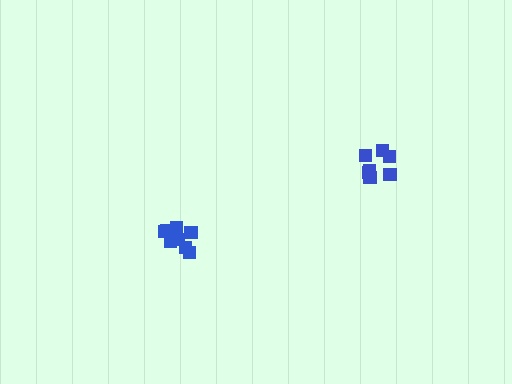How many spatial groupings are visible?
There are 2 spatial groupings.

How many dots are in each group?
Group 1: 8 dots, Group 2: 7 dots (15 total).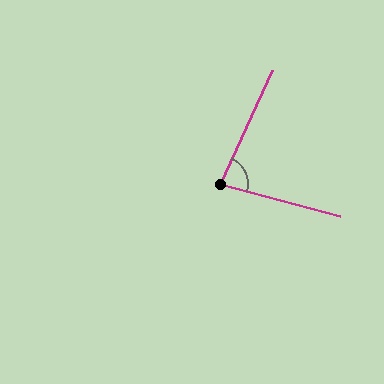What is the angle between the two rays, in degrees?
Approximately 80 degrees.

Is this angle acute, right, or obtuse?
It is acute.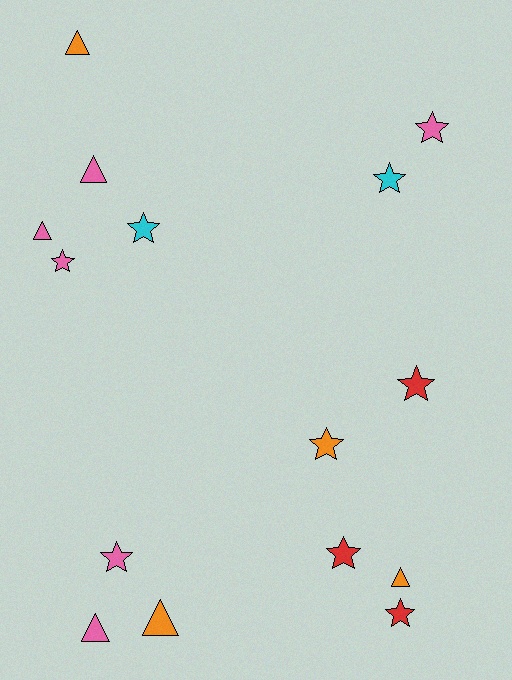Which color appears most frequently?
Pink, with 6 objects.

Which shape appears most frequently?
Star, with 9 objects.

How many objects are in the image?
There are 15 objects.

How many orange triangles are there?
There are 3 orange triangles.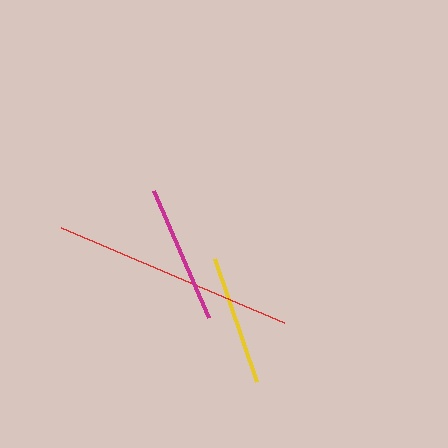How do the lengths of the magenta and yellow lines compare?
The magenta and yellow lines are approximately the same length.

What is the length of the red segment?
The red segment is approximately 243 pixels long.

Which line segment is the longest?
The red line is the longest at approximately 243 pixels.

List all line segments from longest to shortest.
From longest to shortest: red, magenta, yellow.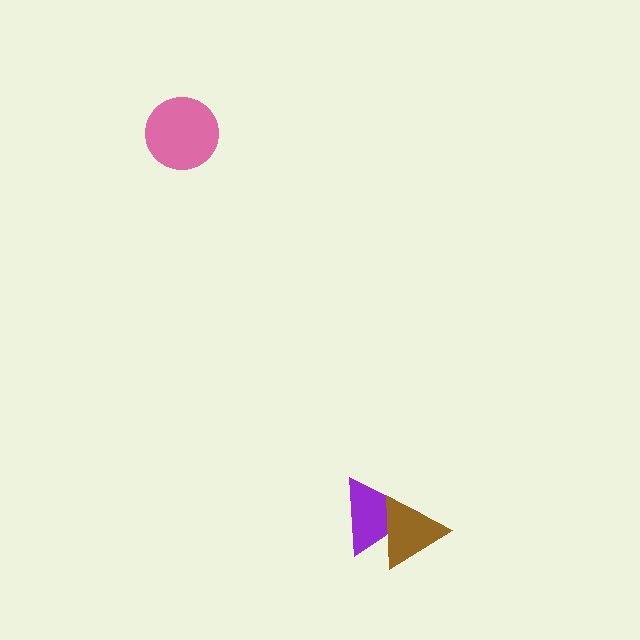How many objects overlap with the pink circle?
0 objects overlap with the pink circle.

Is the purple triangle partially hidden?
Yes, it is partially covered by another shape.